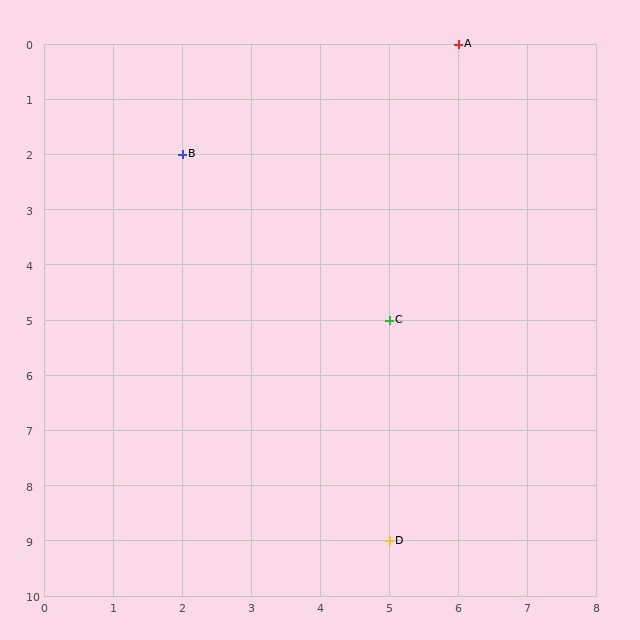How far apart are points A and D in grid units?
Points A and D are 1 column and 9 rows apart (about 9.1 grid units diagonally).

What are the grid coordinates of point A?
Point A is at grid coordinates (6, 0).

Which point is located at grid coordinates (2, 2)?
Point B is at (2, 2).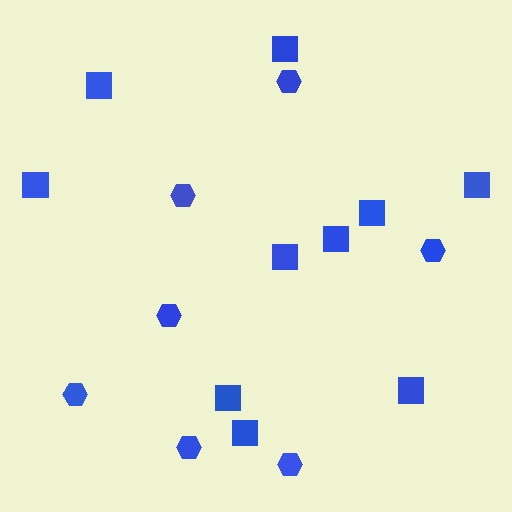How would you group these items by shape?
There are 2 groups: one group of squares (10) and one group of hexagons (7).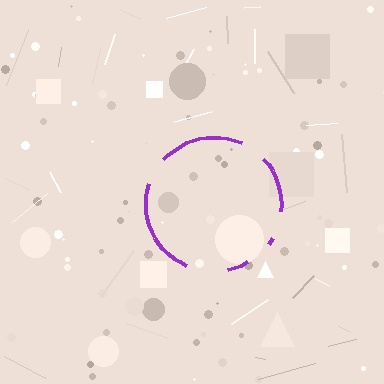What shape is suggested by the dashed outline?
The dashed outline suggests a circle.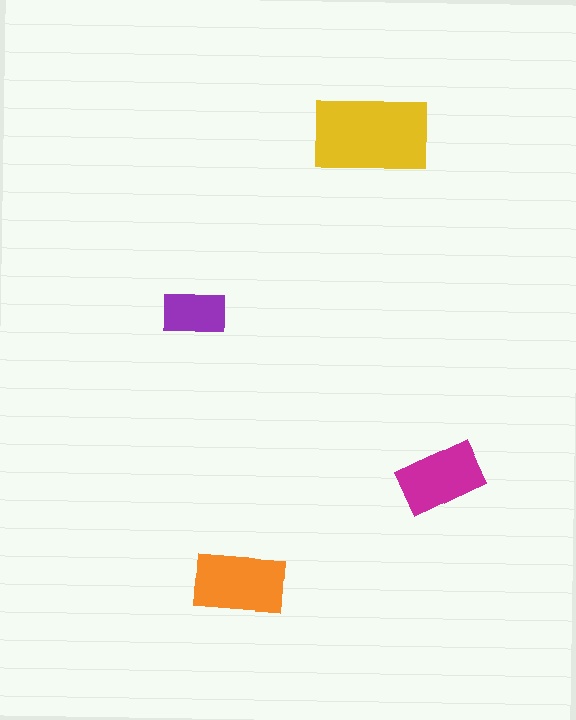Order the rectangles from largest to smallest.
the yellow one, the orange one, the magenta one, the purple one.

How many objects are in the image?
There are 4 objects in the image.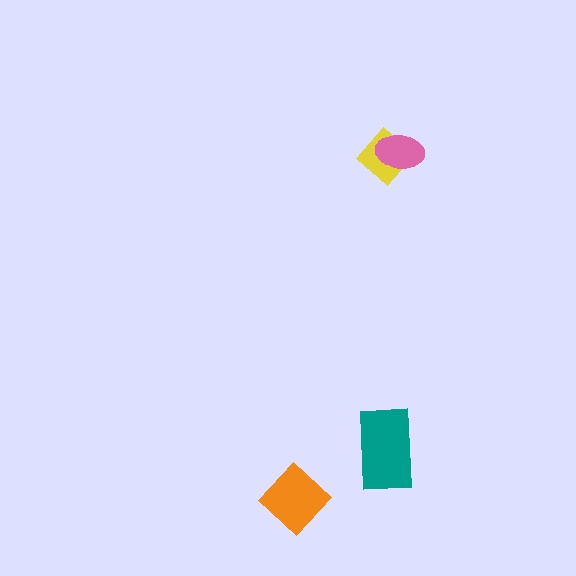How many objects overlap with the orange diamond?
0 objects overlap with the orange diamond.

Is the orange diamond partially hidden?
No, no other shape covers it.